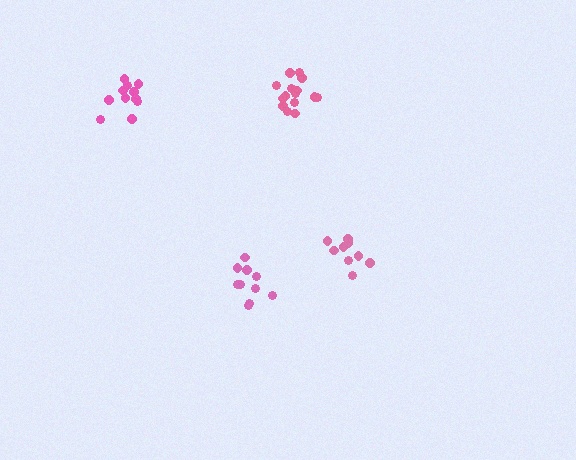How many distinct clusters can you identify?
There are 4 distinct clusters.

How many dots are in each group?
Group 1: 15 dots, Group 2: 10 dots, Group 3: 11 dots, Group 4: 9 dots (45 total).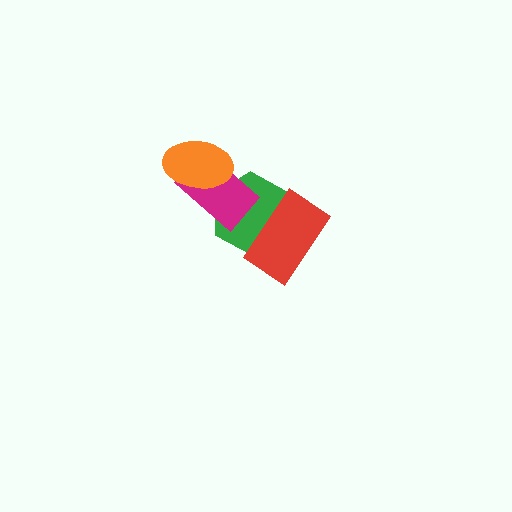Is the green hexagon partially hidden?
Yes, it is partially covered by another shape.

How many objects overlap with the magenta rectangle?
2 objects overlap with the magenta rectangle.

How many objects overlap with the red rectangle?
1 object overlaps with the red rectangle.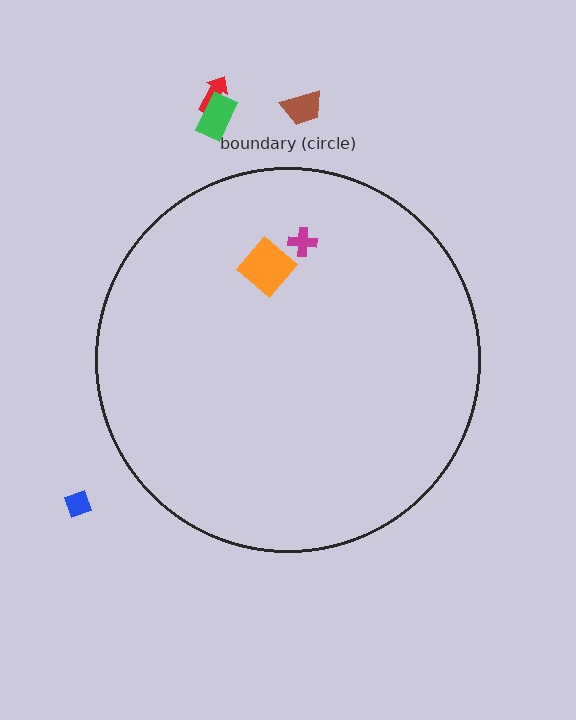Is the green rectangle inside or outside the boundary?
Outside.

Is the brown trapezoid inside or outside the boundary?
Outside.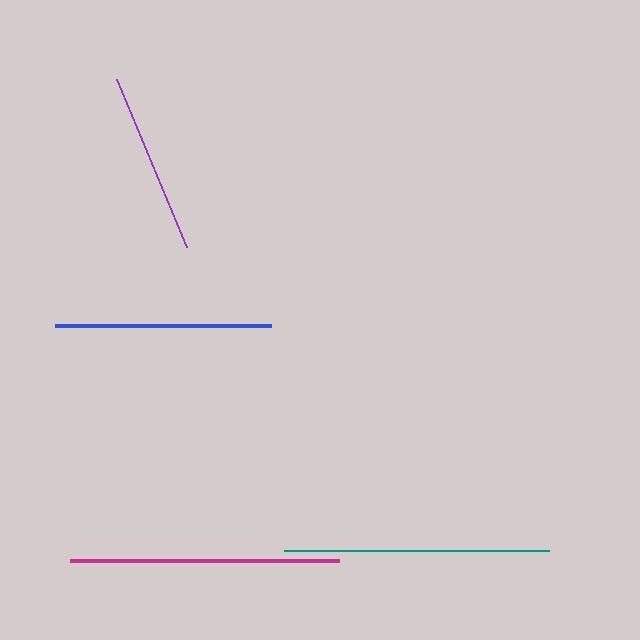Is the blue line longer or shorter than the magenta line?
The magenta line is longer than the blue line.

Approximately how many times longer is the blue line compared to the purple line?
The blue line is approximately 1.2 times the length of the purple line.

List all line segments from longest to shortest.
From longest to shortest: magenta, teal, blue, purple.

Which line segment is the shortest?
The purple line is the shortest at approximately 182 pixels.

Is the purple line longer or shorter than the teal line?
The teal line is longer than the purple line.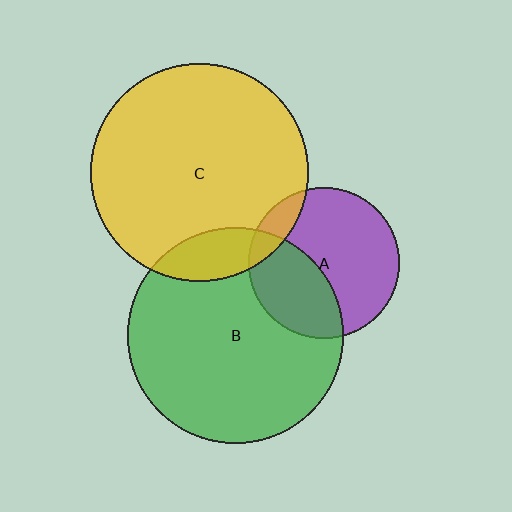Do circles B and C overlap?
Yes.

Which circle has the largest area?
Circle C (yellow).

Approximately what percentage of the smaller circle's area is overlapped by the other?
Approximately 15%.